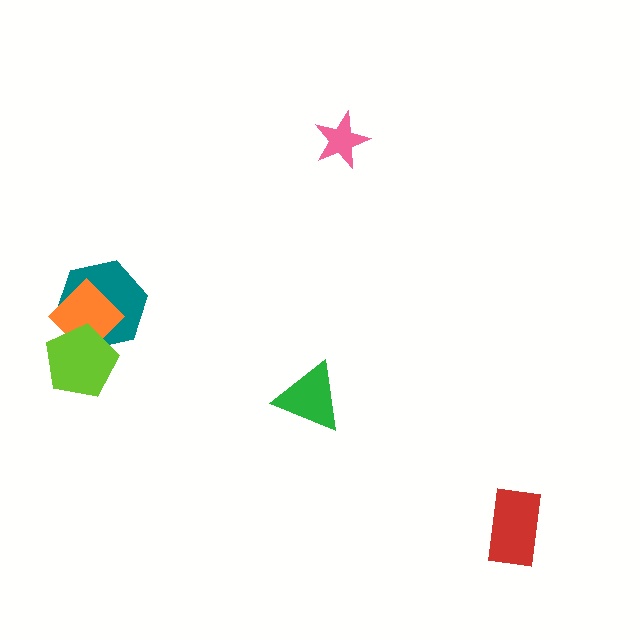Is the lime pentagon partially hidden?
No, no other shape covers it.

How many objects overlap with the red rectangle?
0 objects overlap with the red rectangle.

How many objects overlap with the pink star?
0 objects overlap with the pink star.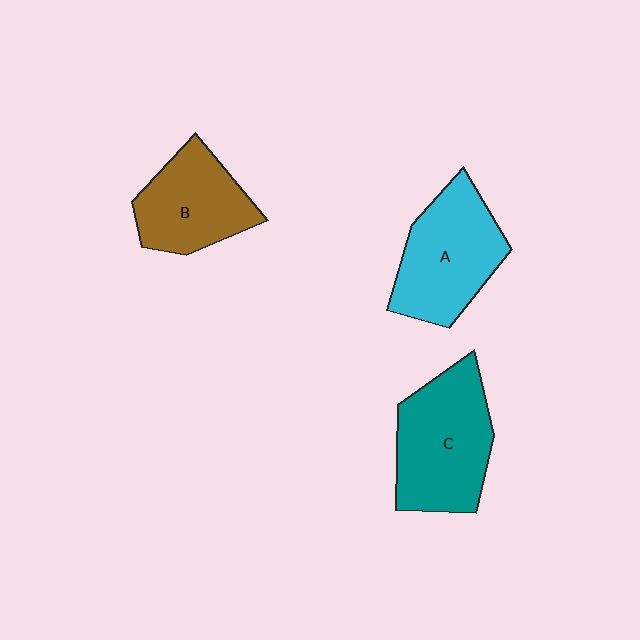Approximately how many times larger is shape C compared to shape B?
Approximately 1.3 times.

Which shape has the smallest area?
Shape B (brown).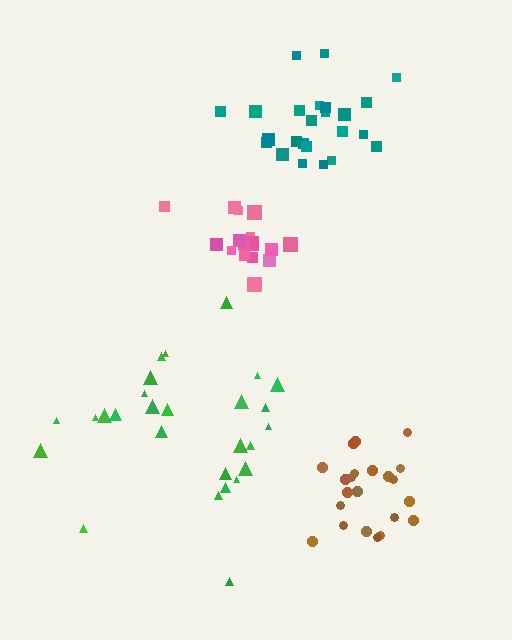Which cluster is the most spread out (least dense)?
Green.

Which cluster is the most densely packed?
Pink.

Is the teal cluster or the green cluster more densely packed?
Teal.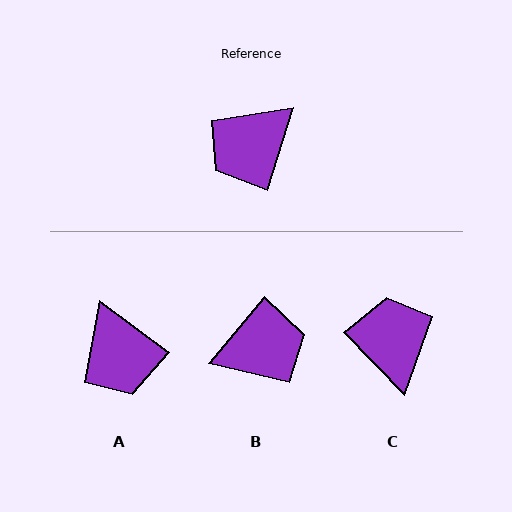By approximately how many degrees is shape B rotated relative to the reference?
Approximately 158 degrees counter-clockwise.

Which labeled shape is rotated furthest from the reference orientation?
B, about 158 degrees away.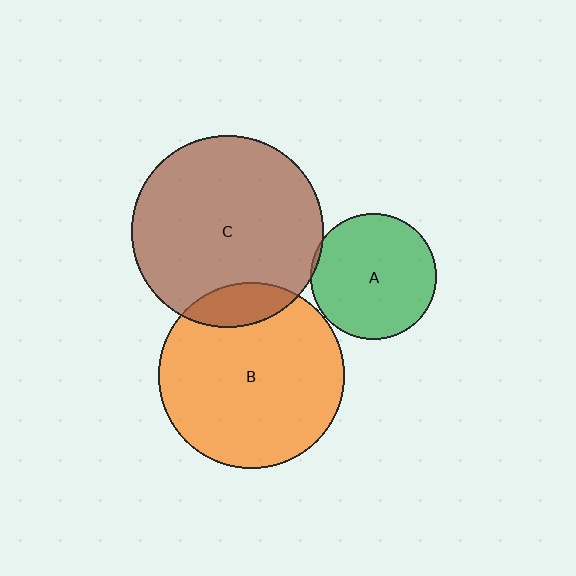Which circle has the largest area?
Circle C (brown).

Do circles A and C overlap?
Yes.